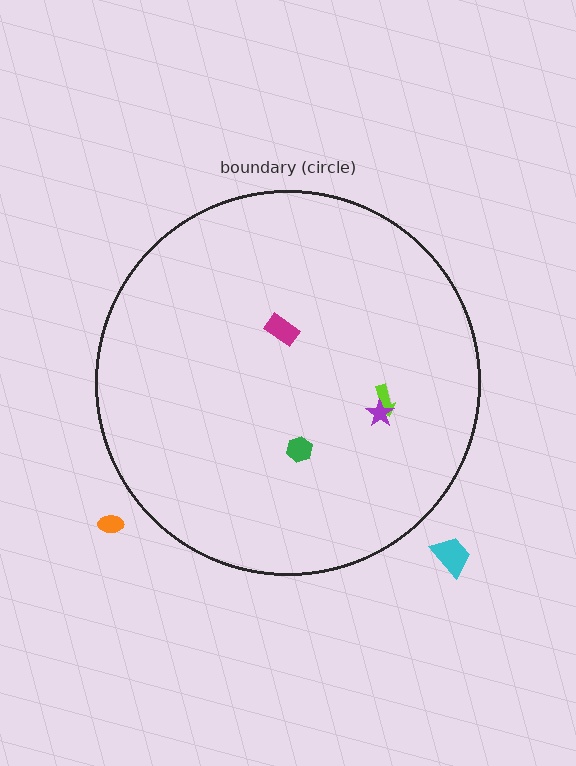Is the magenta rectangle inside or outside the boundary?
Inside.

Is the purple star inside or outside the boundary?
Inside.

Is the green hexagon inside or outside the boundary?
Inside.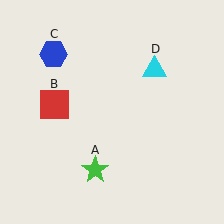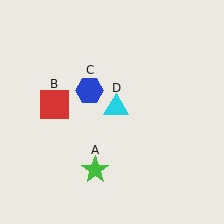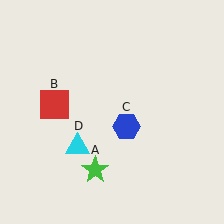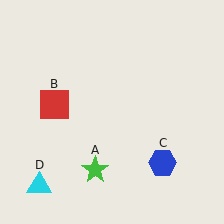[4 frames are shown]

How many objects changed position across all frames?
2 objects changed position: blue hexagon (object C), cyan triangle (object D).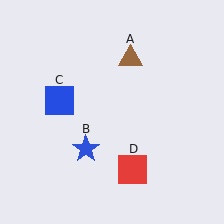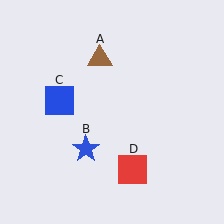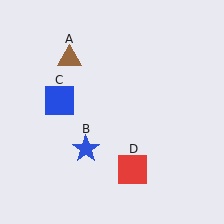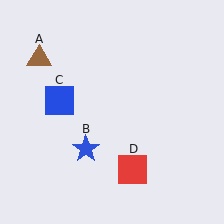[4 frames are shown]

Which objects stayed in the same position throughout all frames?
Blue star (object B) and blue square (object C) and red square (object D) remained stationary.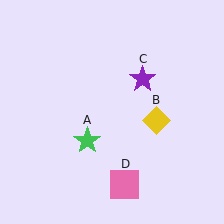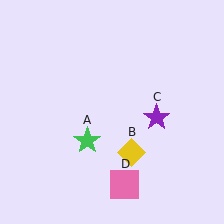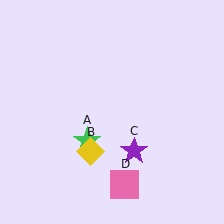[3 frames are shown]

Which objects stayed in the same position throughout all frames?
Green star (object A) and pink square (object D) remained stationary.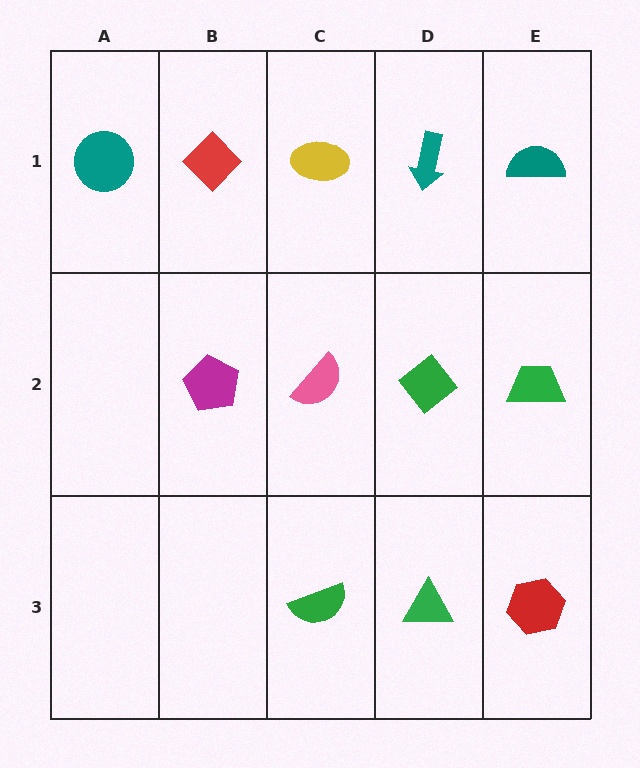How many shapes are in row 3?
3 shapes.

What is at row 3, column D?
A green triangle.